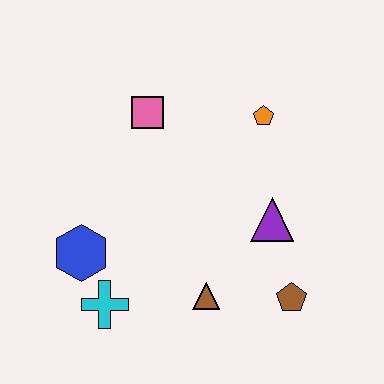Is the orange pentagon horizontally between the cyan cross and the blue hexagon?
No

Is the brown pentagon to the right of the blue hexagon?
Yes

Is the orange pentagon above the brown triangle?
Yes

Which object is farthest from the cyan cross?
The orange pentagon is farthest from the cyan cross.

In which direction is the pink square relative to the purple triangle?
The pink square is to the left of the purple triangle.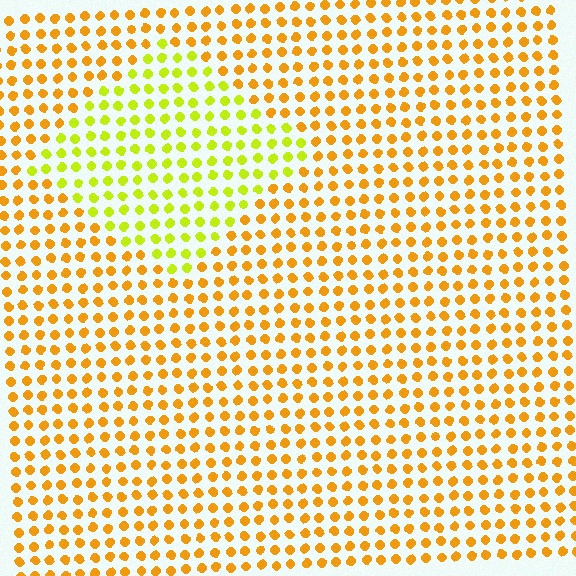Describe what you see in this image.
The image is filled with small orange elements in a uniform arrangement. A diamond-shaped region is visible where the elements are tinted to a slightly different hue, forming a subtle color boundary.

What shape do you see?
I see a diamond.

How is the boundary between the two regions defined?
The boundary is defined purely by a slight shift in hue (about 36 degrees). Spacing, size, and orientation are identical on both sides.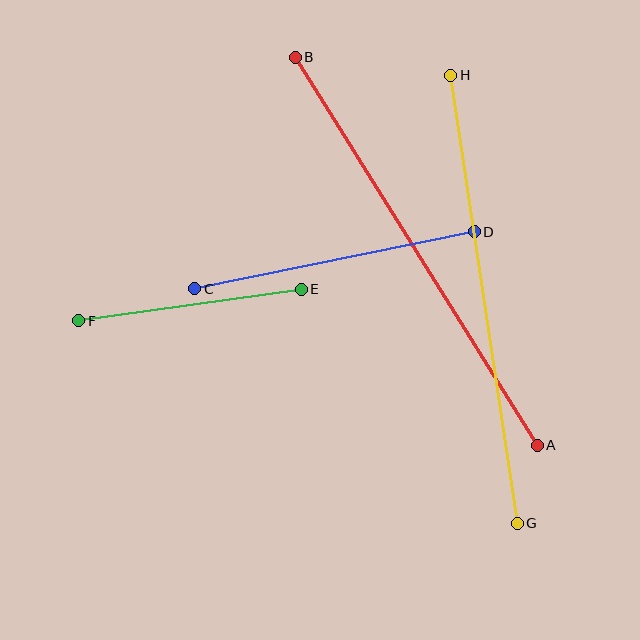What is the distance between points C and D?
The distance is approximately 285 pixels.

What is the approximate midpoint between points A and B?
The midpoint is at approximately (416, 251) pixels.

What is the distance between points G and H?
The distance is approximately 453 pixels.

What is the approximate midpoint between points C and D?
The midpoint is at approximately (335, 260) pixels.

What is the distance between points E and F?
The distance is approximately 224 pixels.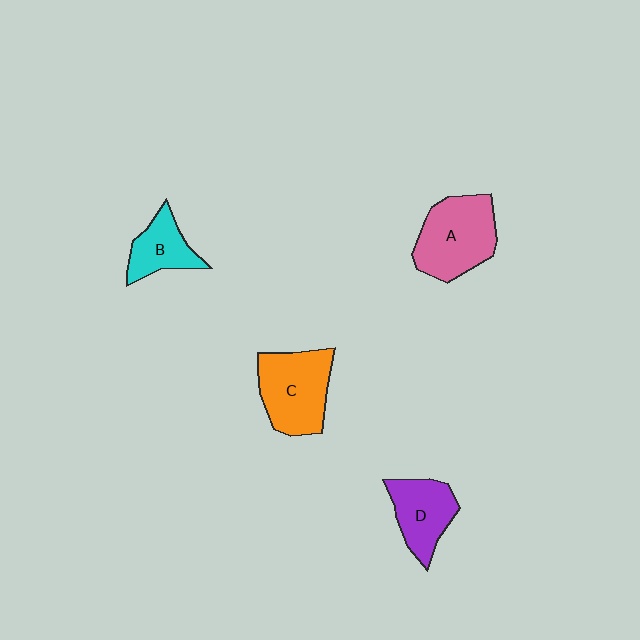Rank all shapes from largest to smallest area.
From largest to smallest: A (pink), C (orange), D (purple), B (cyan).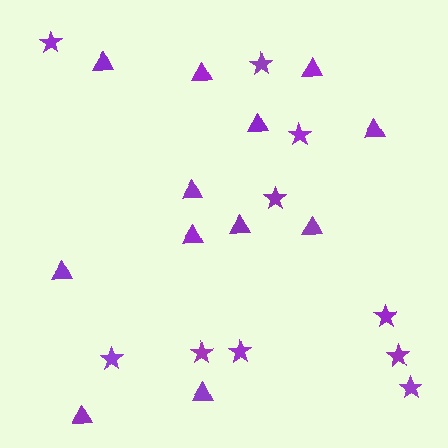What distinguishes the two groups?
There are 2 groups: one group of stars (10) and one group of triangles (12).